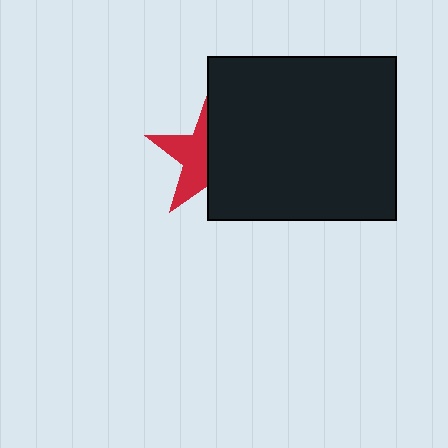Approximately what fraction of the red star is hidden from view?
Roughly 54% of the red star is hidden behind the black rectangle.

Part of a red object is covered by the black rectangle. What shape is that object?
It is a star.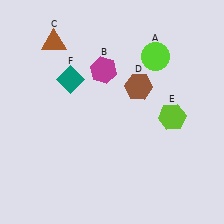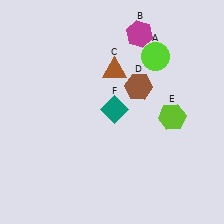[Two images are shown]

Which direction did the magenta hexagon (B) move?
The magenta hexagon (B) moved up.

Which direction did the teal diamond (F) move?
The teal diamond (F) moved right.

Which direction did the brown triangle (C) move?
The brown triangle (C) moved right.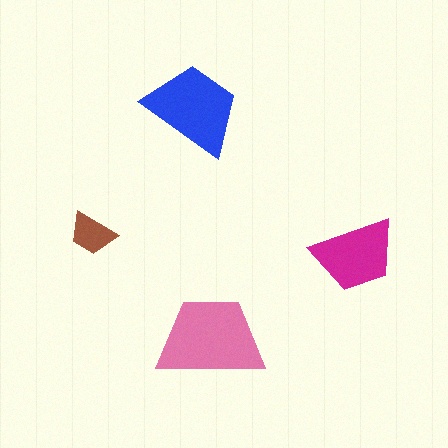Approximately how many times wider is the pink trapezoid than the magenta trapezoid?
About 1.5 times wider.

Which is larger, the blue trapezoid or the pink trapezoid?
The pink one.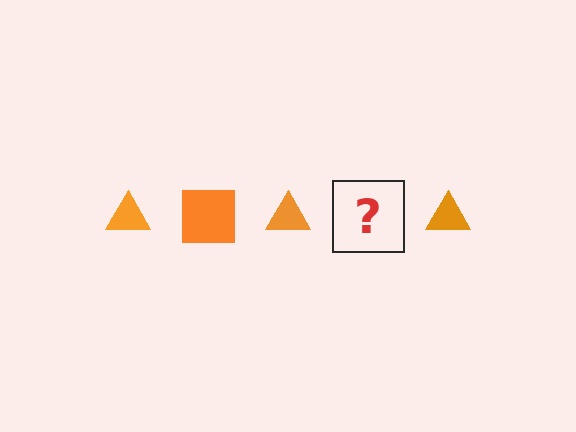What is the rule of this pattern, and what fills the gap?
The rule is that the pattern cycles through triangle, square shapes in orange. The gap should be filled with an orange square.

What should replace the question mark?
The question mark should be replaced with an orange square.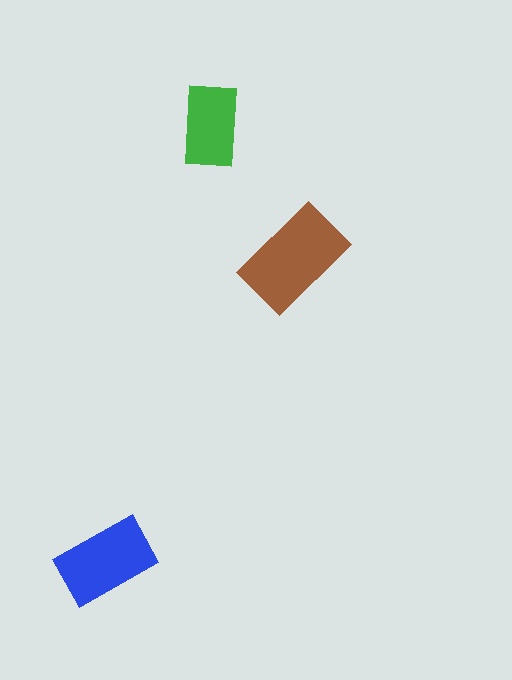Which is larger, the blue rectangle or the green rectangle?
The blue one.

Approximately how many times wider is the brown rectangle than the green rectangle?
About 1.5 times wider.